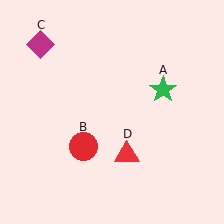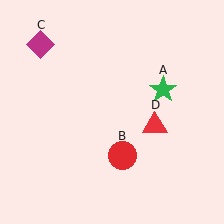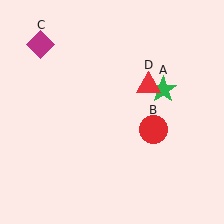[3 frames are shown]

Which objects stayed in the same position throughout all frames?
Green star (object A) and magenta diamond (object C) remained stationary.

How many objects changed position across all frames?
2 objects changed position: red circle (object B), red triangle (object D).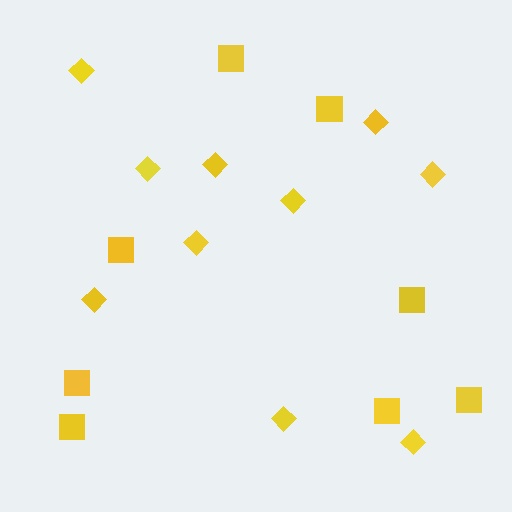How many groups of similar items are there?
There are 2 groups: one group of squares (8) and one group of diamonds (10).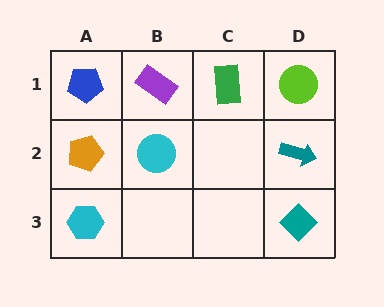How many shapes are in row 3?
2 shapes.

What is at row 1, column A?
A blue pentagon.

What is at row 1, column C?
A green rectangle.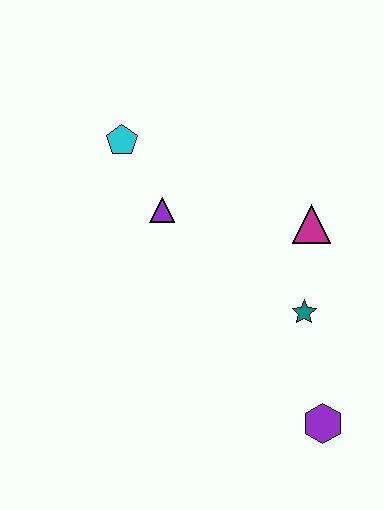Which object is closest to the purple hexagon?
The teal star is closest to the purple hexagon.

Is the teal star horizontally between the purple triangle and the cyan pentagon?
No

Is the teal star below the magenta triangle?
Yes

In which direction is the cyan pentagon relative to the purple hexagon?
The cyan pentagon is above the purple hexagon.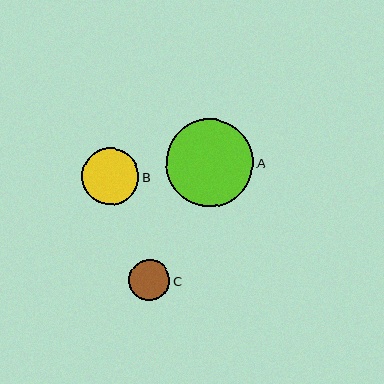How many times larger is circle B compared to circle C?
Circle B is approximately 1.4 times the size of circle C.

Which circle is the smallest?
Circle C is the smallest with a size of approximately 42 pixels.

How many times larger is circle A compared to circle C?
Circle A is approximately 2.1 times the size of circle C.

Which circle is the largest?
Circle A is the largest with a size of approximately 87 pixels.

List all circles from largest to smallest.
From largest to smallest: A, B, C.